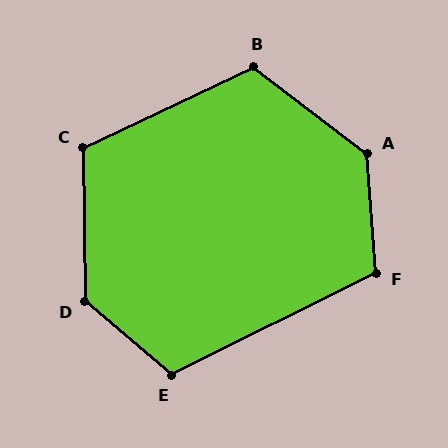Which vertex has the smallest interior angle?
F, at approximately 112 degrees.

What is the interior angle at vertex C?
Approximately 115 degrees (obtuse).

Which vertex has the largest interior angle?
A, at approximately 131 degrees.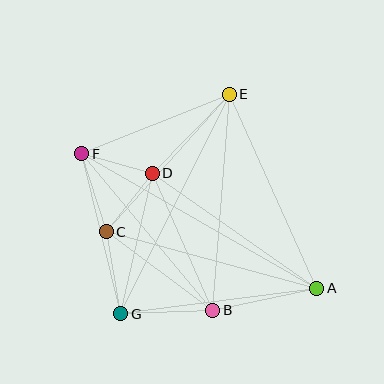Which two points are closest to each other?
Points D and F are closest to each other.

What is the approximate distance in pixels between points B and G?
The distance between B and G is approximately 92 pixels.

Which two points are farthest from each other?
Points A and F are farthest from each other.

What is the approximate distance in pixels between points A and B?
The distance between A and B is approximately 106 pixels.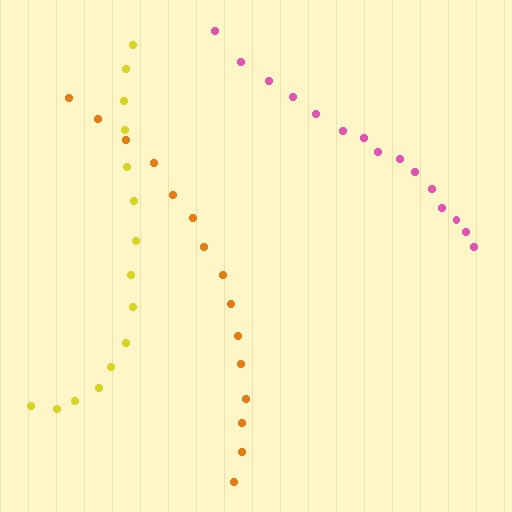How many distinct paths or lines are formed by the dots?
There are 3 distinct paths.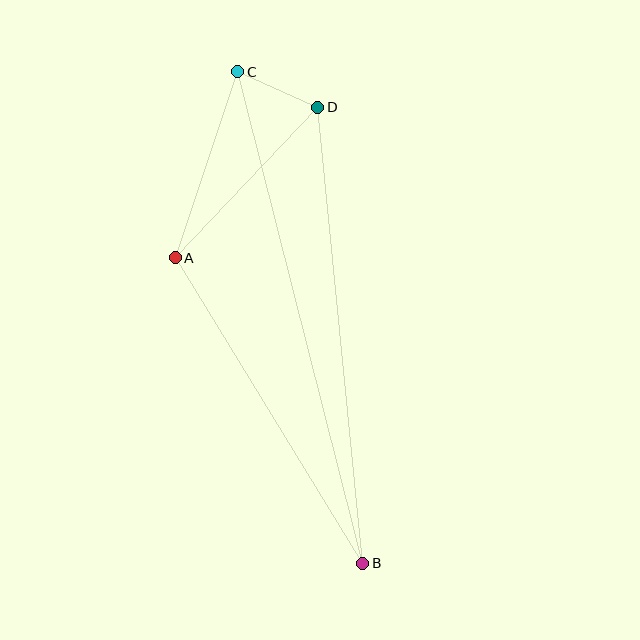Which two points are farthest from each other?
Points B and C are farthest from each other.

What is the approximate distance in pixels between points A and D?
The distance between A and D is approximately 207 pixels.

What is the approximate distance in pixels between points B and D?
The distance between B and D is approximately 458 pixels.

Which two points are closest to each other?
Points C and D are closest to each other.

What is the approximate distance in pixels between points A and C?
The distance between A and C is approximately 196 pixels.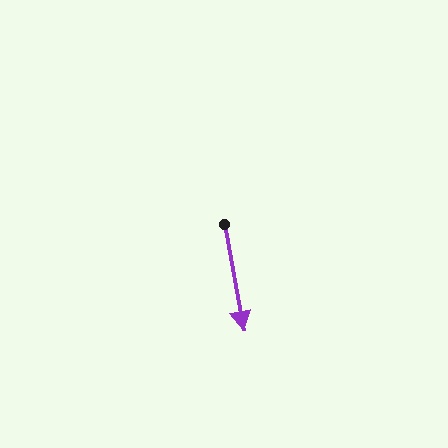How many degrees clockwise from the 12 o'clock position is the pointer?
Approximately 170 degrees.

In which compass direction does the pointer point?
South.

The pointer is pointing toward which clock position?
Roughly 6 o'clock.